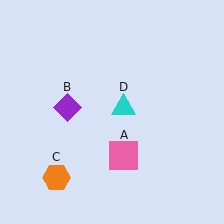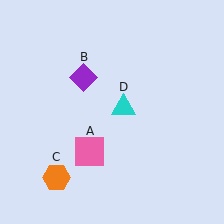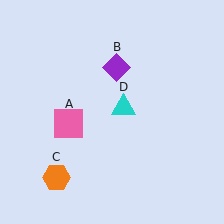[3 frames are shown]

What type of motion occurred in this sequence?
The pink square (object A), purple diamond (object B) rotated clockwise around the center of the scene.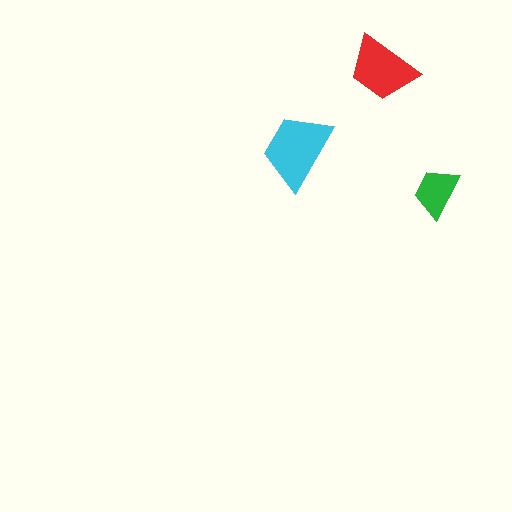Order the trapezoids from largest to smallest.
the cyan one, the red one, the green one.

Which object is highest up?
The red trapezoid is topmost.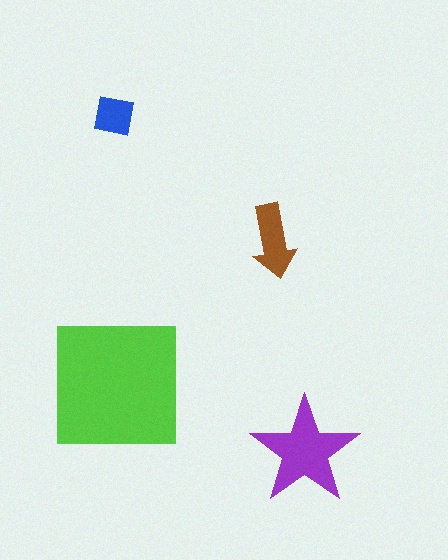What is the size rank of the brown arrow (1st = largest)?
3rd.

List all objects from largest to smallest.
The lime square, the purple star, the brown arrow, the blue square.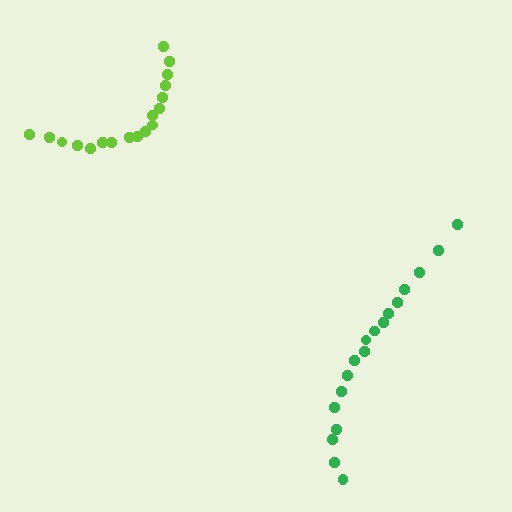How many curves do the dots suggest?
There are 2 distinct paths.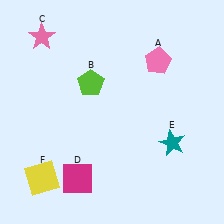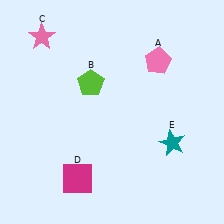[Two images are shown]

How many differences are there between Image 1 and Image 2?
There is 1 difference between the two images.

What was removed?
The yellow square (F) was removed in Image 2.